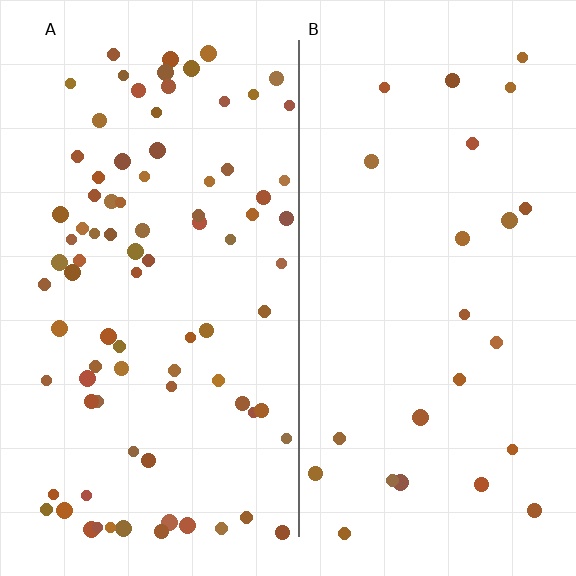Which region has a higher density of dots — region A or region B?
A (the left).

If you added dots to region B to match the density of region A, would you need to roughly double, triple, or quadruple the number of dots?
Approximately quadruple.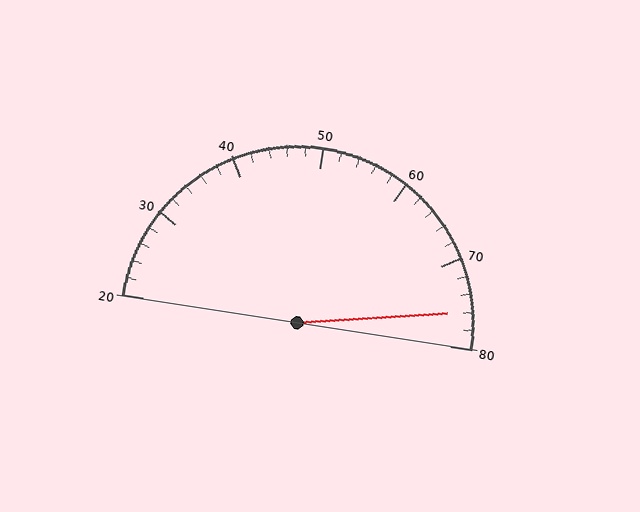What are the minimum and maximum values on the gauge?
The gauge ranges from 20 to 80.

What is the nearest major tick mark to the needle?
The nearest major tick mark is 80.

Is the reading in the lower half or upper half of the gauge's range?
The reading is in the upper half of the range (20 to 80).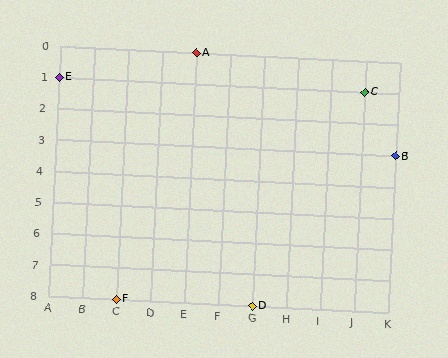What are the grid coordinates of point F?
Point F is at grid coordinates (C, 8).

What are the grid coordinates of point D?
Point D is at grid coordinates (G, 8).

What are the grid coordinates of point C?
Point C is at grid coordinates (J, 1).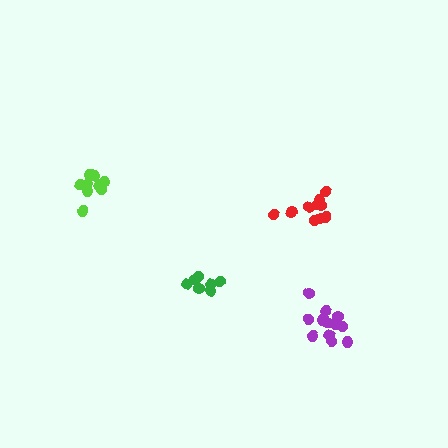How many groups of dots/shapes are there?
There are 4 groups.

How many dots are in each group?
Group 1: 11 dots, Group 2: 12 dots, Group 3: 7 dots, Group 4: 10 dots (40 total).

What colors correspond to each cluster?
The clusters are colored: red, purple, green, lime.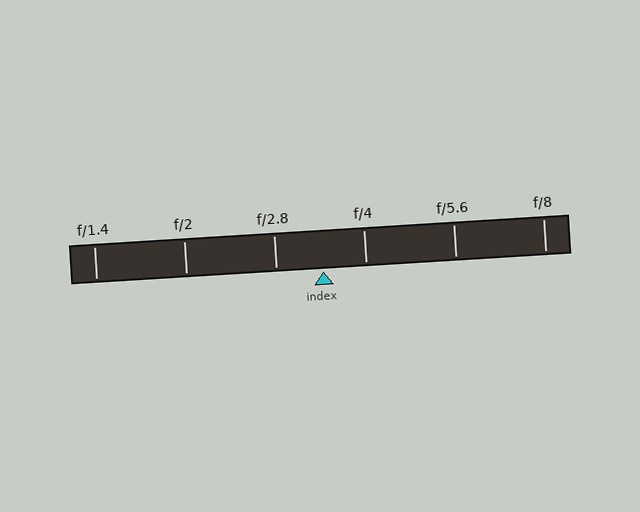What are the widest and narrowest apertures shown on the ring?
The widest aperture shown is f/1.4 and the narrowest is f/8.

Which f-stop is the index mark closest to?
The index mark is closest to f/4.